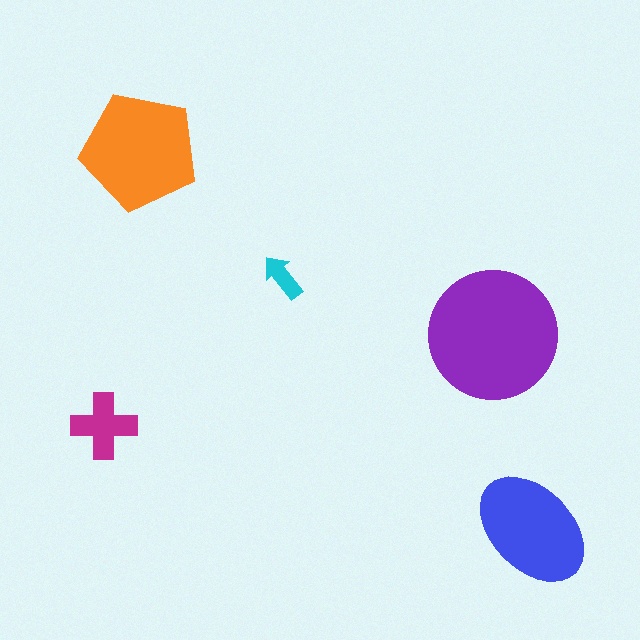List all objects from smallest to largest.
The cyan arrow, the magenta cross, the blue ellipse, the orange pentagon, the purple circle.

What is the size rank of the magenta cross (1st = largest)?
4th.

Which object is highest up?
The orange pentagon is topmost.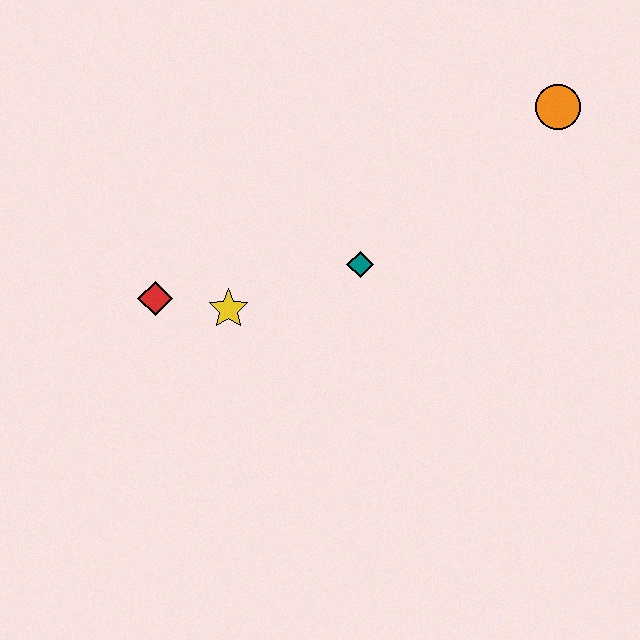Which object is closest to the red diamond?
The yellow star is closest to the red diamond.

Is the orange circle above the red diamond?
Yes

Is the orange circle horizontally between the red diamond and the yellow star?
No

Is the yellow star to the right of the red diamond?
Yes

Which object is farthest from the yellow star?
The orange circle is farthest from the yellow star.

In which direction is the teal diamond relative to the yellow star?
The teal diamond is to the right of the yellow star.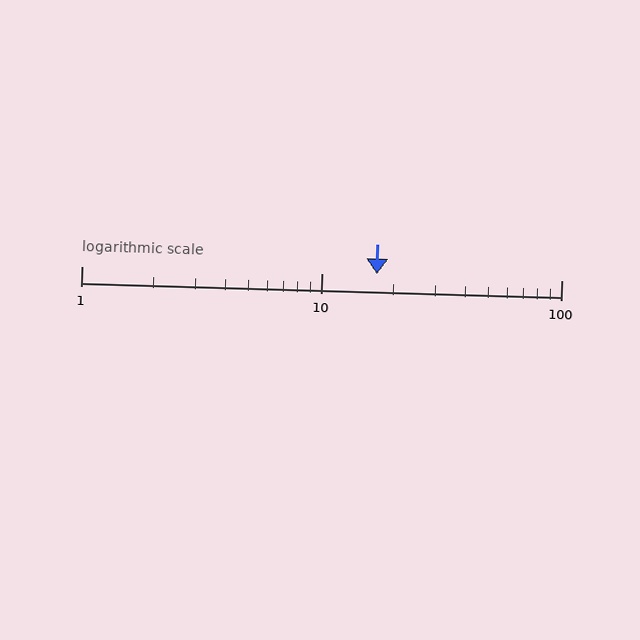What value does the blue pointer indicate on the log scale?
The pointer indicates approximately 17.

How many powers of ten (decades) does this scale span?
The scale spans 2 decades, from 1 to 100.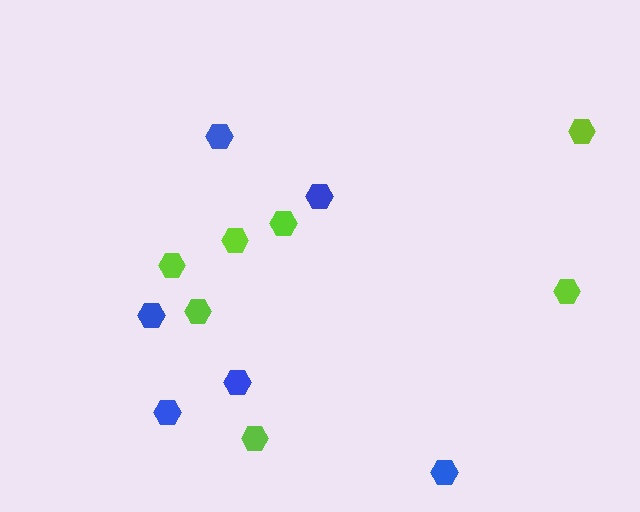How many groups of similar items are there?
There are 2 groups: one group of lime hexagons (7) and one group of blue hexagons (6).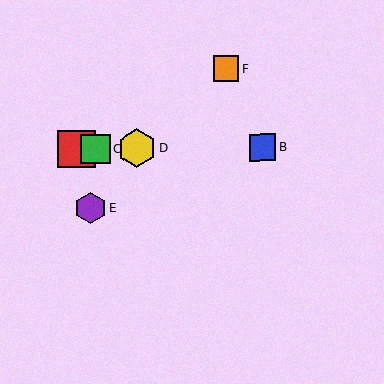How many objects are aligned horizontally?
4 objects (A, B, C, D) are aligned horizontally.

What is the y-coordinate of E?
Object E is at y≈208.